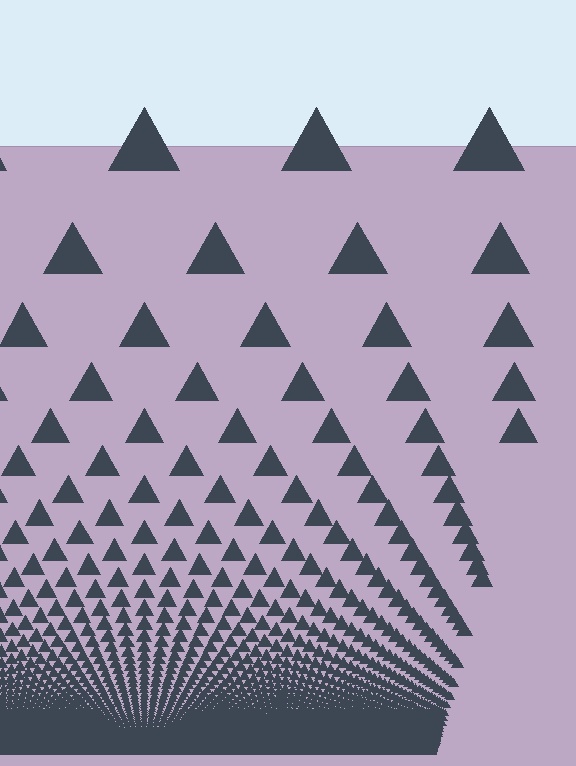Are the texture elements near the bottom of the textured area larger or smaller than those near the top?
Smaller. The gradient is inverted — elements near the bottom are smaller and denser.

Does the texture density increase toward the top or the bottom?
Density increases toward the bottom.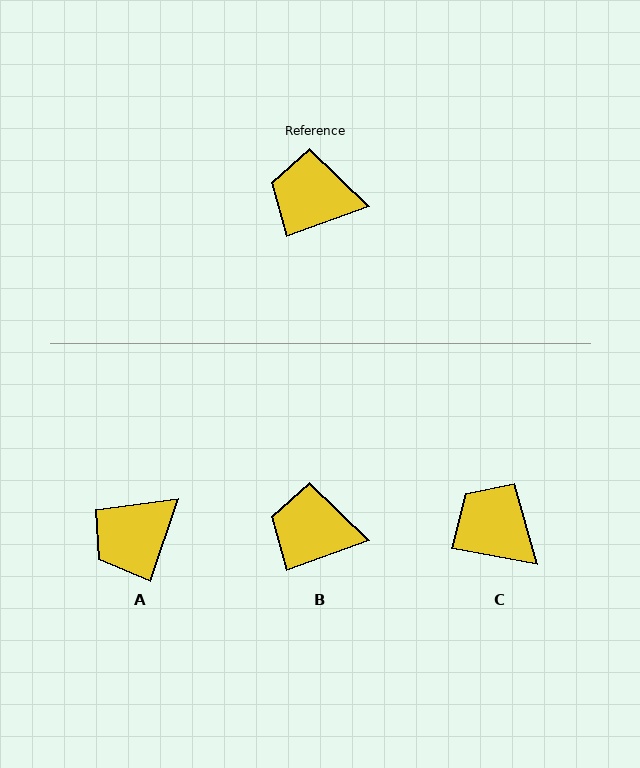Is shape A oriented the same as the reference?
No, it is off by about 52 degrees.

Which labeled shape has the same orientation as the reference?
B.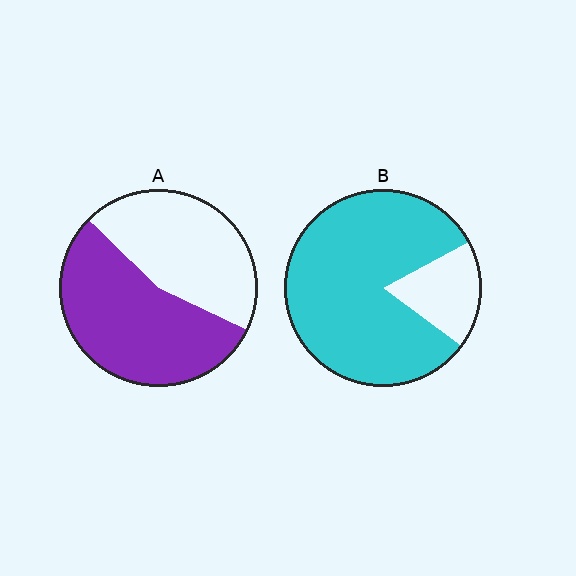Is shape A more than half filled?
Yes.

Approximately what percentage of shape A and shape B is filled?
A is approximately 55% and B is approximately 80%.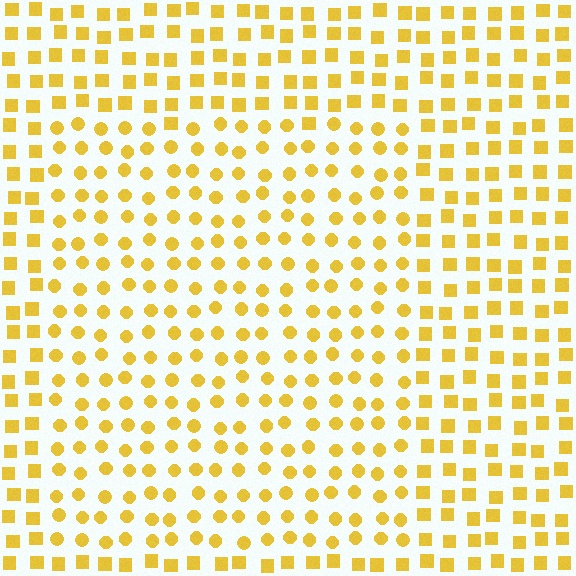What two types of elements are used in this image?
The image uses circles inside the rectangle region and squares outside it.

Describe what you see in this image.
The image is filled with small yellow elements arranged in a uniform grid. A rectangle-shaped region contains circles, while the surrounding area contains squares. The boundary is defined purely by the change in element shape.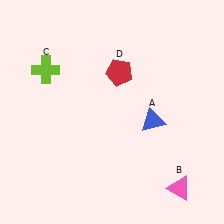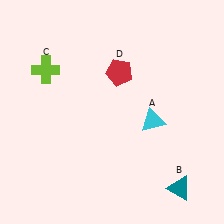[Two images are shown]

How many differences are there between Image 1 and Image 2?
There are 2 differences between the two images.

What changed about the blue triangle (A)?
In Image 1, A is blue. In Image 2, it changed to cyan.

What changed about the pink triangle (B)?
In Image 1, B is pink. In Image 2, it changed to teal.